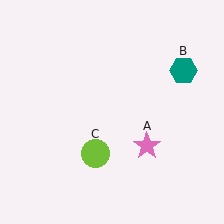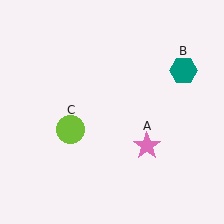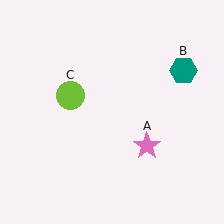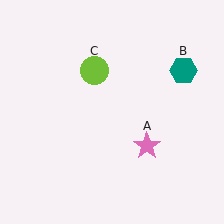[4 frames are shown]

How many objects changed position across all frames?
1 object changed position: lime circle (object C).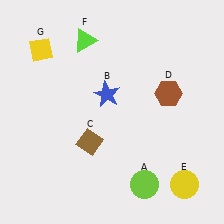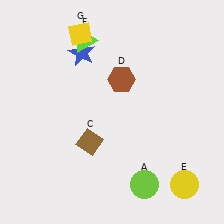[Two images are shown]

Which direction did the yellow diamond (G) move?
The yellow diamond (G) moved right.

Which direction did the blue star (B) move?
The blue star (B) moved up.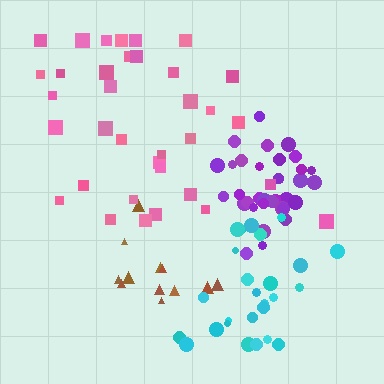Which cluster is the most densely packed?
Purple.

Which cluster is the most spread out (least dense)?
Pink.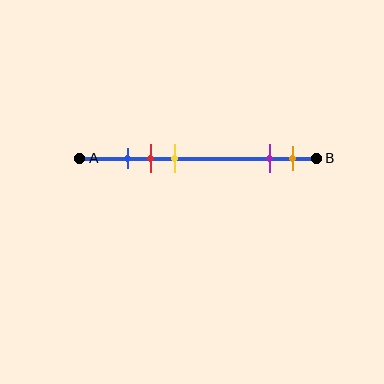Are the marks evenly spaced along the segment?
No, the marks are not evenly spaced.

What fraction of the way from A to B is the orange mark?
The orange mark is approximately 90% (0.9) of the way from A to B.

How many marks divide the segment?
There are 5 marks dividing the segment.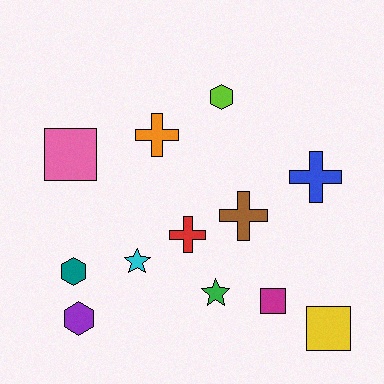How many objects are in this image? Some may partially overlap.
There are 12 objects.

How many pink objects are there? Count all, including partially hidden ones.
There is 1 pink object.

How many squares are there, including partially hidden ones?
There are 3 squares.